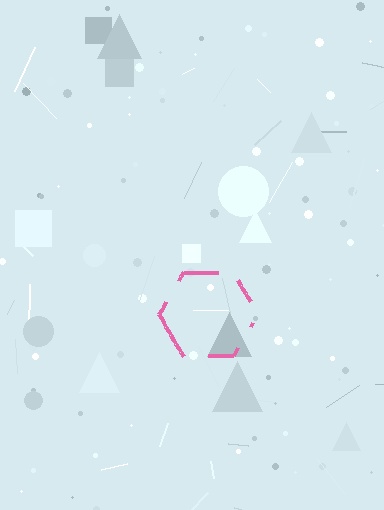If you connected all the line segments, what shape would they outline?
They would outline a hexagon.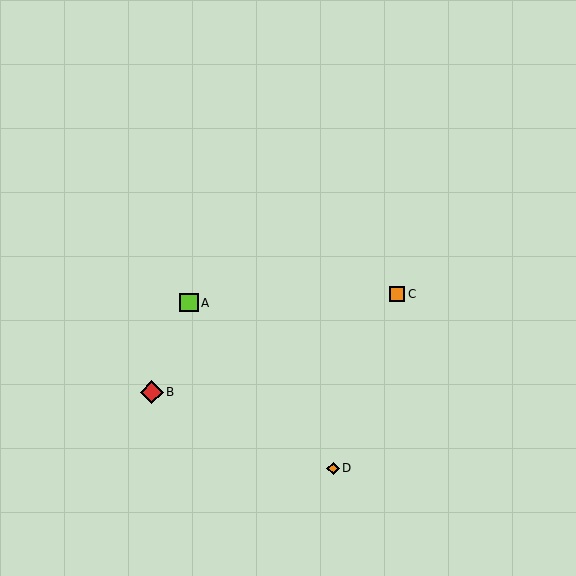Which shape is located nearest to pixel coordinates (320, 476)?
The orange diamond (labeled D) at (333, 468) is nearest to that location.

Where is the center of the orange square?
The center of the orange square is at (397, 294).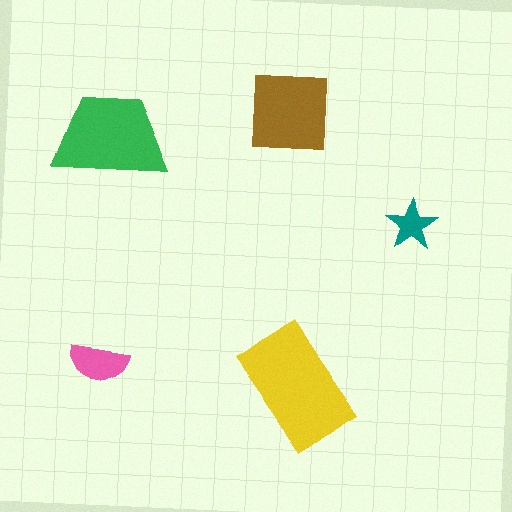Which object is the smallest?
The teal star.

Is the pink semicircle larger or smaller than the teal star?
Larger.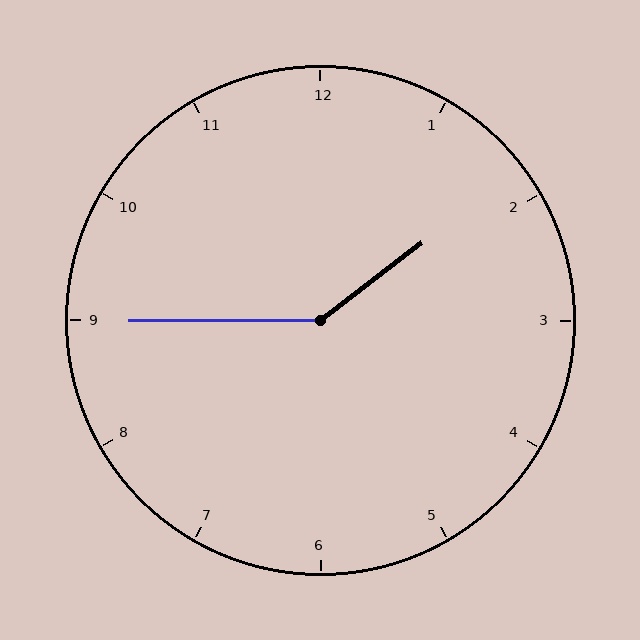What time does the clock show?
1:45.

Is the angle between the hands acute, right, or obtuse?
It is obtuse.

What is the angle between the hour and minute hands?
Approximately 142 degrees.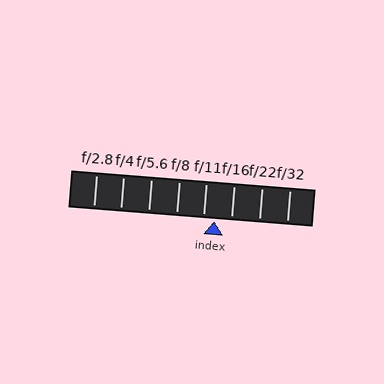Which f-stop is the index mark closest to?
The index mark is closest to f/11.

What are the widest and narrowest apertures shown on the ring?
The widest aperture shown is f/2.8 and the narrowest is f/32.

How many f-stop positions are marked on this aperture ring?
There are 8 f-stop positions marked.